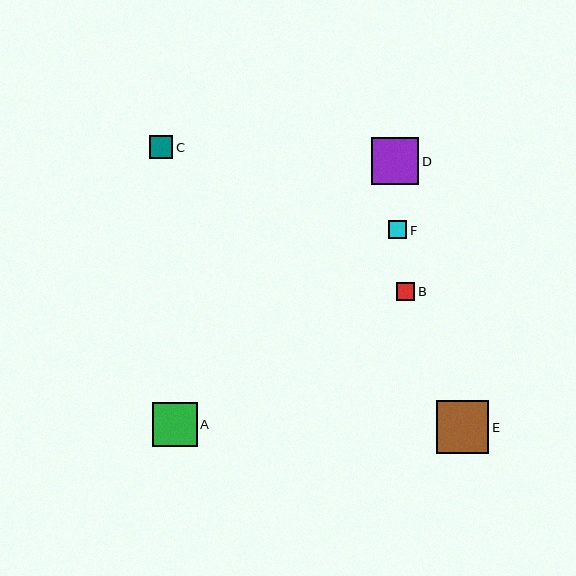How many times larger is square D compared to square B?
Square D is approximately 2.6 times the size of square B.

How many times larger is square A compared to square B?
Square A is approximately 2.5 times the size of square B.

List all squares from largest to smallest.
From largest to smallest: E, D, A, C, B, F.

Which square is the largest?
Square E is the largest with a size of approximately 52 pixels.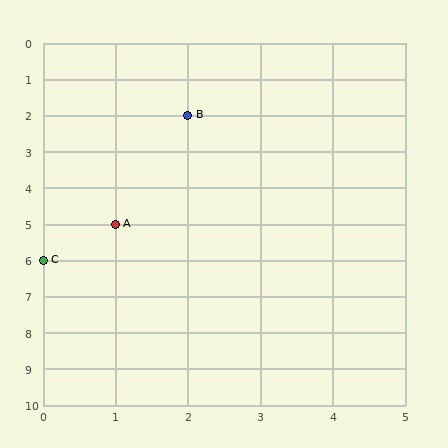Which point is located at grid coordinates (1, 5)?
Point A is at (1, 5).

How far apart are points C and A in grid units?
Points C and A are 1 column and 1 row apart (about 1.4 grid units diagonally).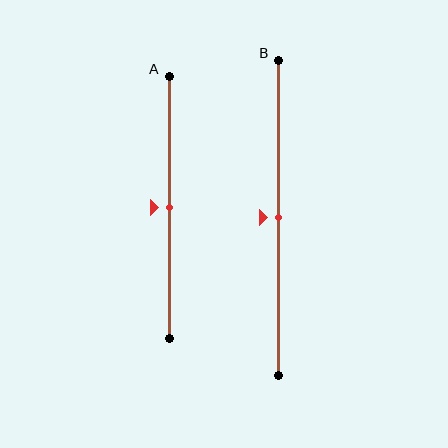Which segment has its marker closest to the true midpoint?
Segment A has its marker closest to the true midpoint.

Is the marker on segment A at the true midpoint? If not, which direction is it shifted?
Yes, the marker on segment A is at the true midpoint.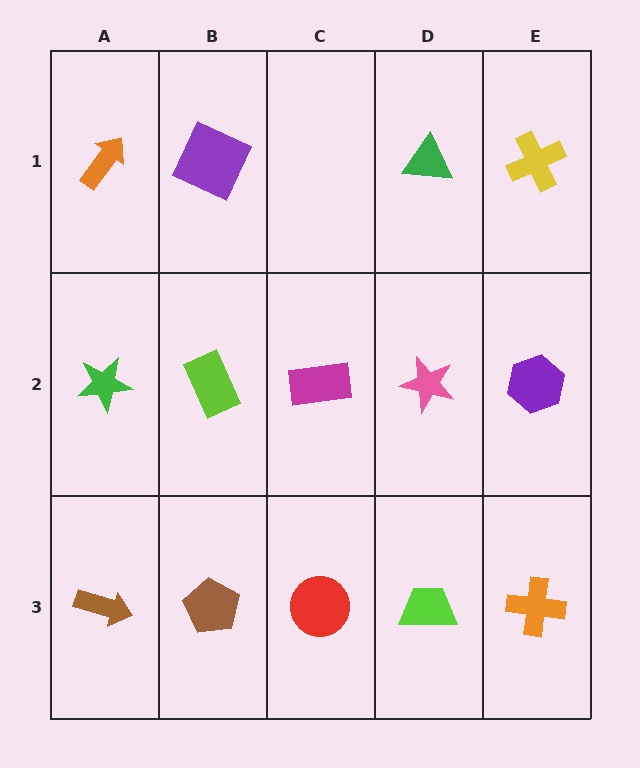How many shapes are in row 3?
5 shapes.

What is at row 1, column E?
A yellow cross.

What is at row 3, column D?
A lime trapezoid.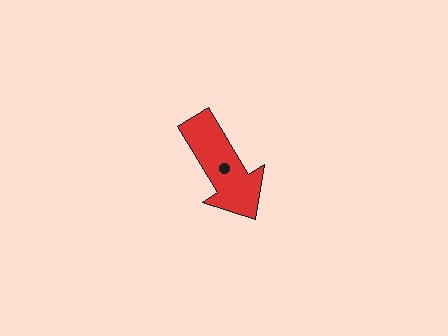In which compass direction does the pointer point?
Southeast.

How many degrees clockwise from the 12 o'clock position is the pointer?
Approximately 149 degrees.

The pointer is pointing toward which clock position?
Roughly 5 o'clock.